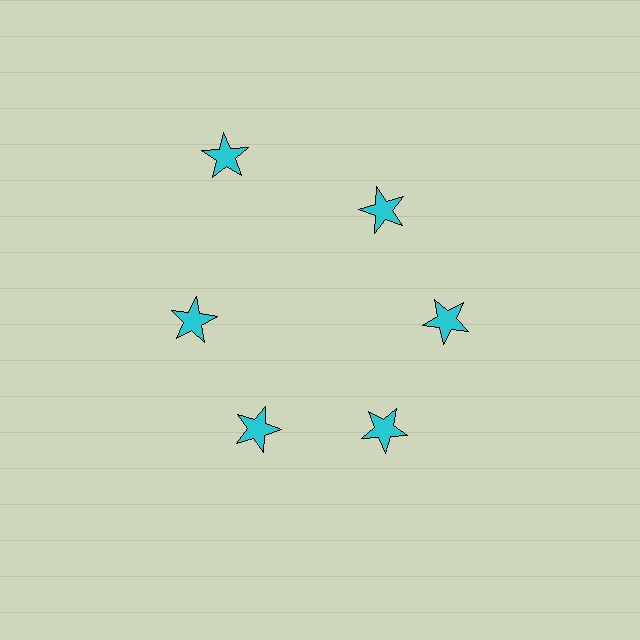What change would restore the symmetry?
The symmetry would be restored by moving it inward, back onto the ring so that all 6 stars sit at equal angles and equal distance from the center.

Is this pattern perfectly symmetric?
No. The 6 cyan stars are arranged in a ring, but one element near the 11 o'clock position is pushed outward from the center, breaking the 6-fold rotational symmetry.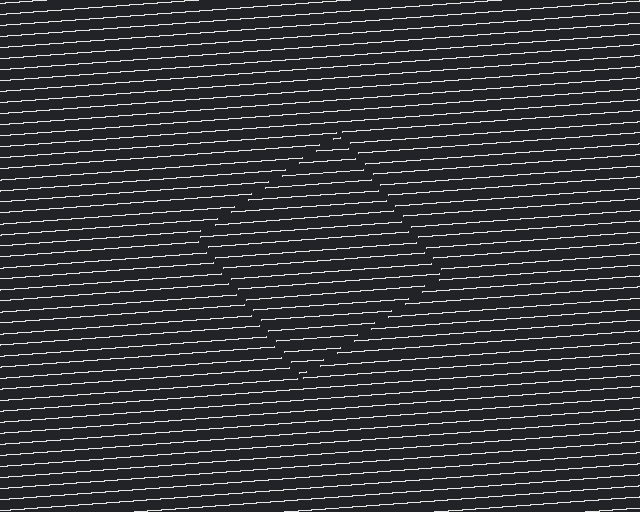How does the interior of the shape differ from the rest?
The interior of the shape contains the same grating, shifted by half a period — the contour is defined by the phase discontinuity where line-ends from the inner and outer gratings abut.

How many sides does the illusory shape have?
4 sides — the line-ends trace a square.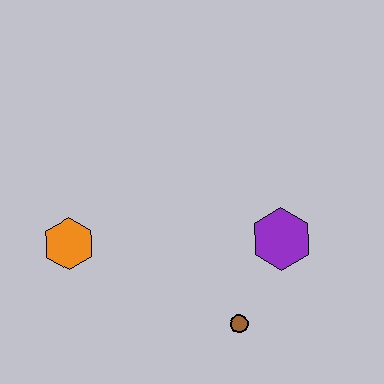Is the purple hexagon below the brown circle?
No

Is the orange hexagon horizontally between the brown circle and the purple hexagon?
No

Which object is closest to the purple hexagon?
The brown circle is closest to the purple hexagon.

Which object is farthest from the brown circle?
The orange hexagon is farthest from the brown circle.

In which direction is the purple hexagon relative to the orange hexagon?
The purple hexagon is to the right of the orange hexagon.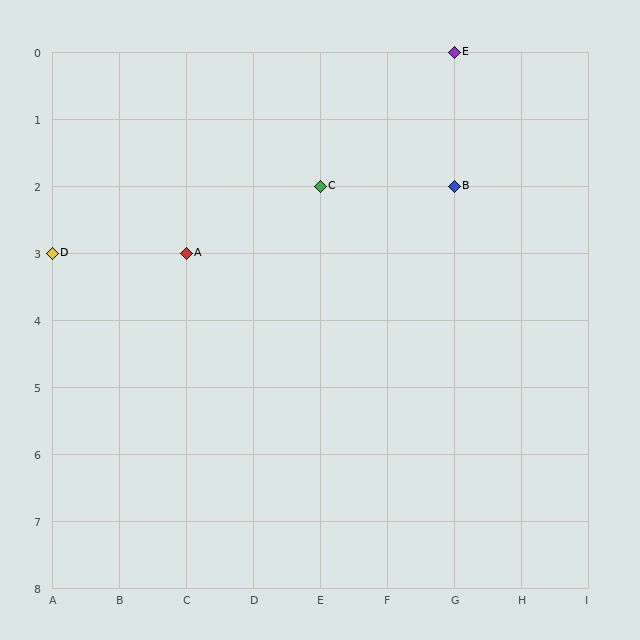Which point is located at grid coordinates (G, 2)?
Point B is at (G, 2).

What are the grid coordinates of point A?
Point A is at grid coordinates (C, 3).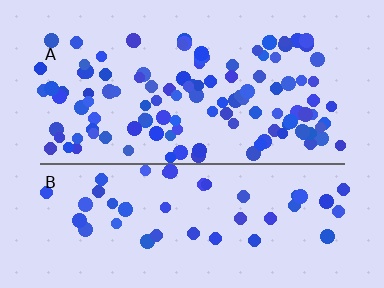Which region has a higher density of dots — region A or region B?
A (the top).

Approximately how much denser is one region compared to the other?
Approximately 2.4× — region A over region B.